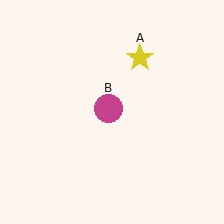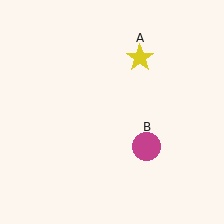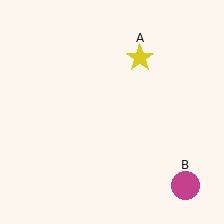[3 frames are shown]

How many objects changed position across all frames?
1 object changed position: magenta circle (object B).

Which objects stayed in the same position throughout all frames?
Yellow star (object A) remained stationary.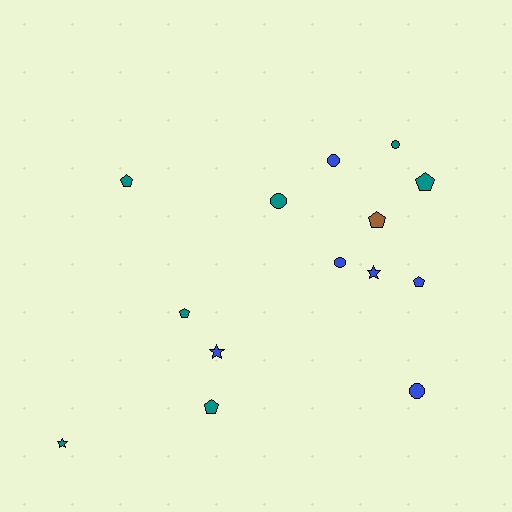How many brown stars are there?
There are no brown stars.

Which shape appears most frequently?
Pentagon, with 6 objects.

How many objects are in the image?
There are 14 objects.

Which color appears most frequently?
Teal, with 7 objects.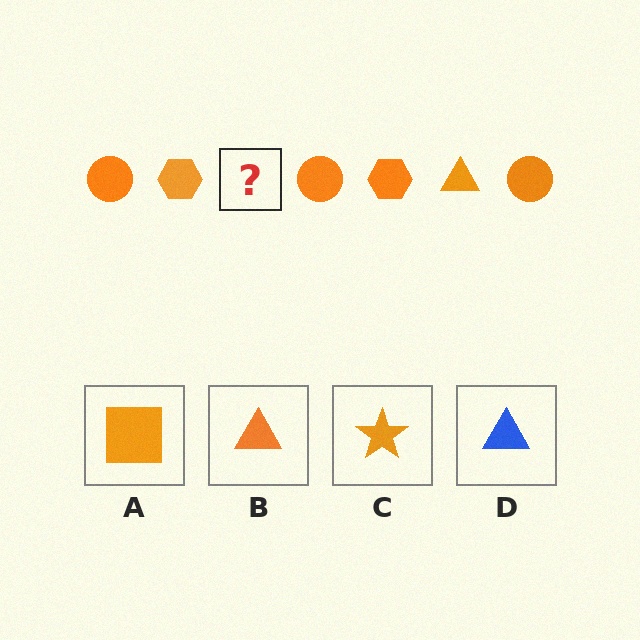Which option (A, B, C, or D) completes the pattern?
B.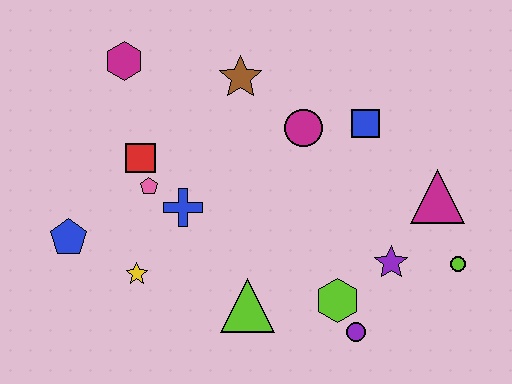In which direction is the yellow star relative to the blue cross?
The yellow star is below the blue cross.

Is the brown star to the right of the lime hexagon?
No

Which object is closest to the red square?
The pink pentagon is closest to the red square.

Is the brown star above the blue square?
Yes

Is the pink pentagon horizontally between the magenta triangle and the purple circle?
No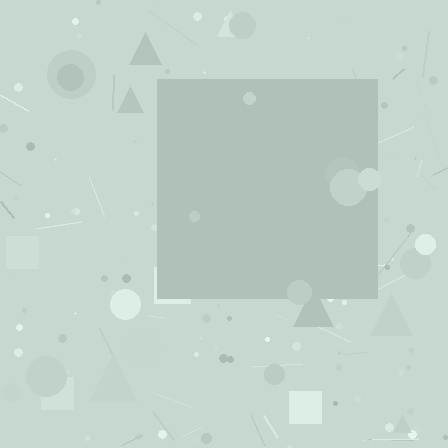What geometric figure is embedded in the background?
A square is embedded in the background.